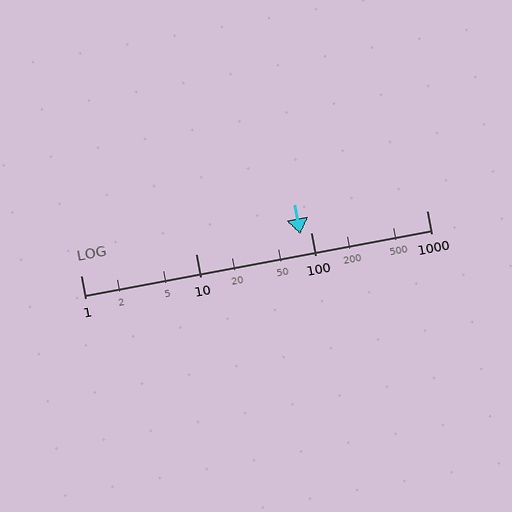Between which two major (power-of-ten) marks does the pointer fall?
The pointer is between 10 and 100.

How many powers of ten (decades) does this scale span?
The scale spans 3 decades, from 1 to 1000.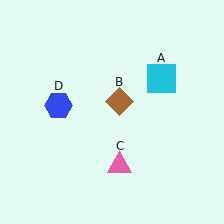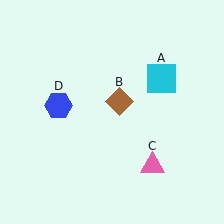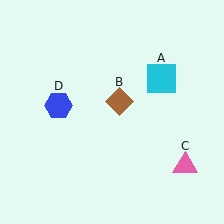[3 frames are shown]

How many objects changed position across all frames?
1 object changed position: pink triangle (object C).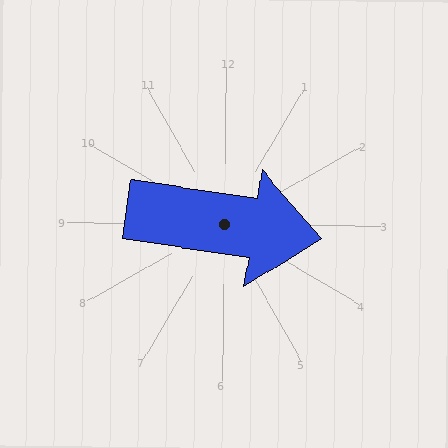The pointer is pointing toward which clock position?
Roughly 3 o'clock.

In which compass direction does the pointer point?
East.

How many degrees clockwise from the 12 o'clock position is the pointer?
Approximately 98 degrees.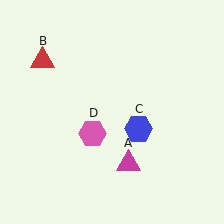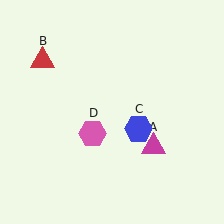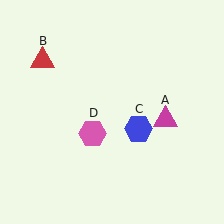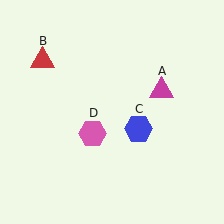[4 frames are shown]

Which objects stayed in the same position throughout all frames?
Red triangle (object B) and blue hexagon (object C) and pink hexagon (object D) remained stationary.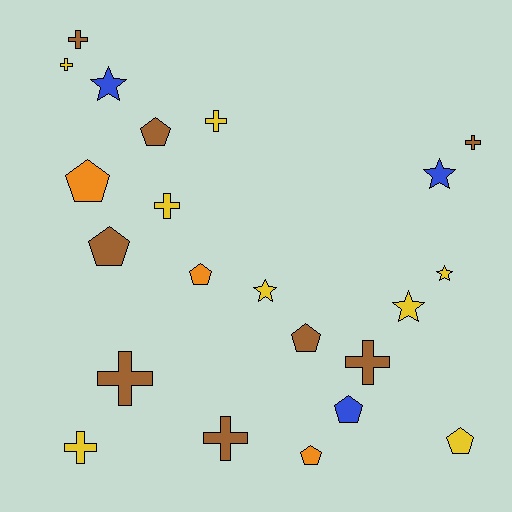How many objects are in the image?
There are 22 objects.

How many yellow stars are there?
There are 3 yellow stars.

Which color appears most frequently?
Yellow, with 8 objects.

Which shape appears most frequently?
Cross, with 9 objects.